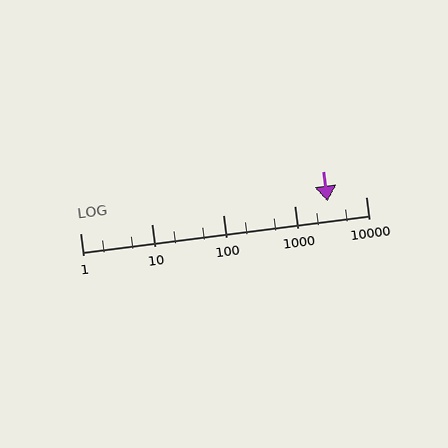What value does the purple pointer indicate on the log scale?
The pointer indicates approximately 2900.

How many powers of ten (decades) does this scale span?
The scale spans 4 decades, from 1 to 10000.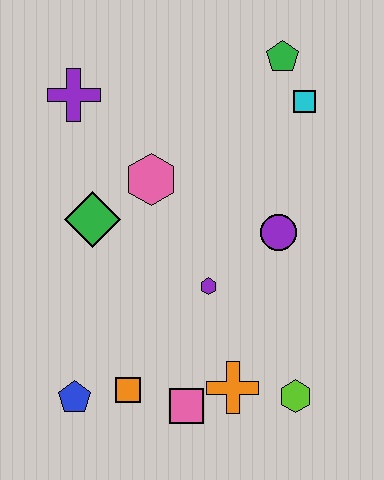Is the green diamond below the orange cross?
No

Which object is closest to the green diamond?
The pink hexagon is closest to the green diamond.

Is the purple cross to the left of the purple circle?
Yes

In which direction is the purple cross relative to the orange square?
The purple cross is above the orange square.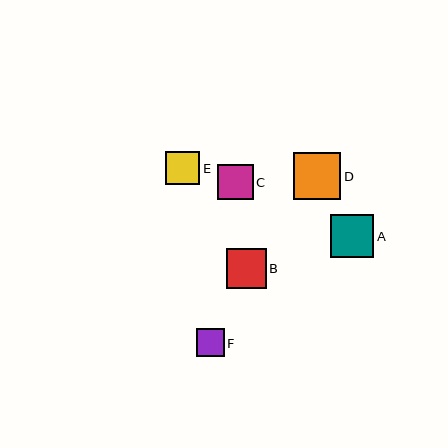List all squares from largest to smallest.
From largest to smallest: D, A, B, C, E, F.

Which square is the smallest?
Square F is the smallest with a size of approximately 28 pixels.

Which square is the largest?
Square D is the largest with a size of approximately 47 pixels.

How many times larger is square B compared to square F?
Square B is approximately 1.4 times the size of square F.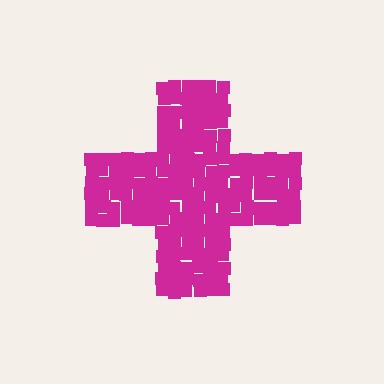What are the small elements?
The small elements are squares.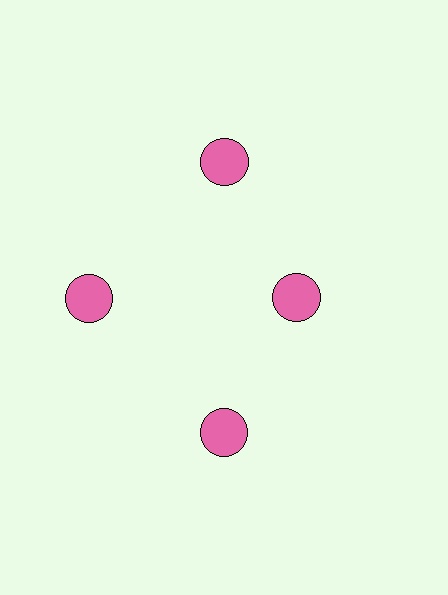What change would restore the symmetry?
The symmetry would be restored by moving it outward, back onto the ring so that all 4 circles sit at equal angles and equal distance from the center.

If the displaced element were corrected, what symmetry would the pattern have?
It would have 4-fold rotational symmetry — the pattern would map onto itself every 90 degrees.